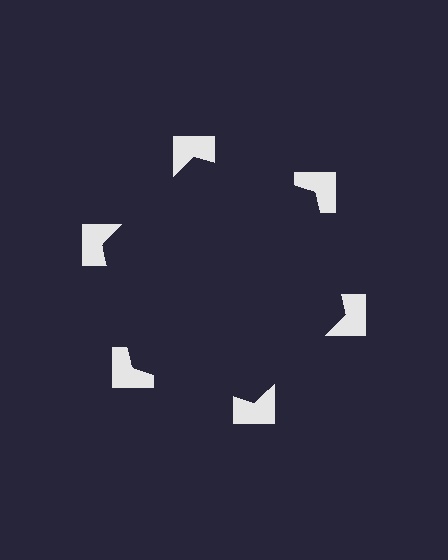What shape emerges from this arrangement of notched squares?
An illusory hexagon — its edges are inferred from the aligned wedge cuts in the notched squares, not physically drawn.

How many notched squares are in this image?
There are 6 — one at each vertex of the illusory hexagon.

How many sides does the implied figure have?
6 sides.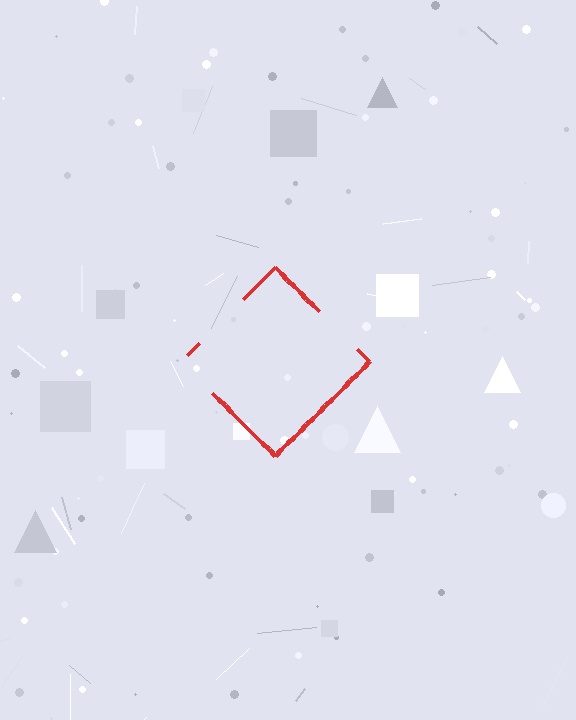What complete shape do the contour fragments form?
The contour fragments form a diamond.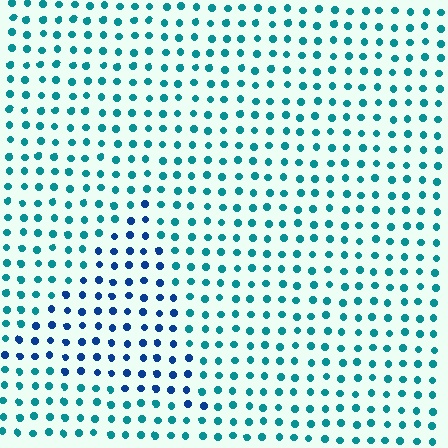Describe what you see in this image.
The image is filled with small teal elements in a uniform arrangement. A triangle-shaped region is visible where the elements are tinted to a slightly different hue, forming a subtle color boundary.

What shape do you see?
I see a triangle.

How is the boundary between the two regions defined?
The boundary is defined purely by a slight shift in hue (about 37 degrees). Spacing, size, and orientation are identical on both sides.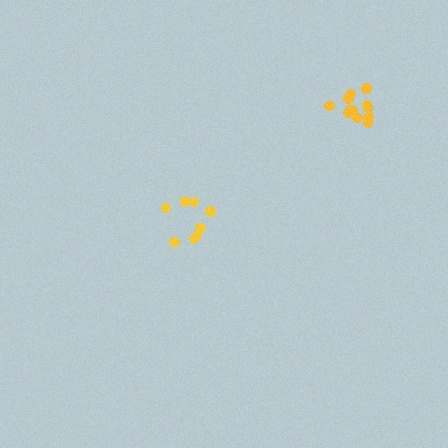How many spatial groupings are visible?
There are 2 spatial groupings.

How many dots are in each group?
Group 1: 8 dots, Group 2: 13 dots (21 total).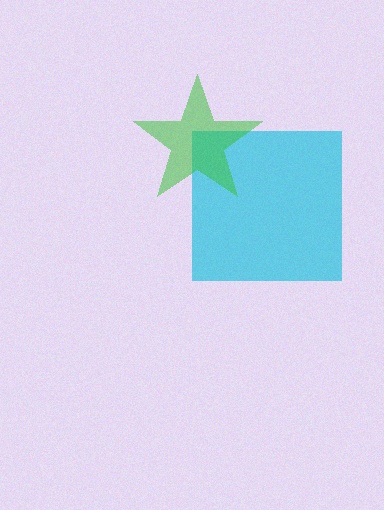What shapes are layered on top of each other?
The layered shapes are: a cyan square, a green star.